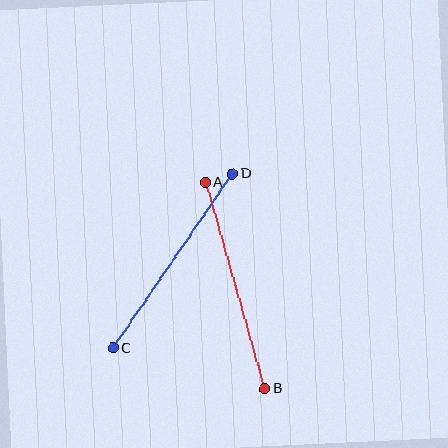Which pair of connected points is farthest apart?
Points A and B are farthest apart.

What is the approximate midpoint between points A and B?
The midpoint is at approximately (235, 286) pixels.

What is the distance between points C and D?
The distance is approximately 211 pixels.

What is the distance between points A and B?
The distance is approximately 214 pixels.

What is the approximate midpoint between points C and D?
The midpoint is at approximately (173, 261) pixels.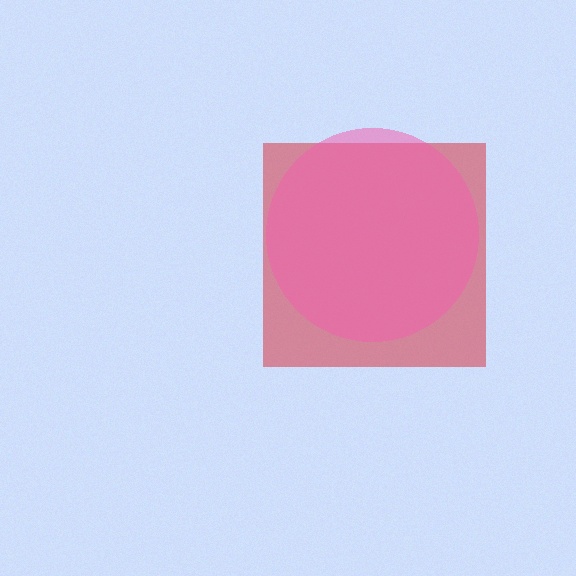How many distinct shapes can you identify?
There are 2 distinct shapes: a red square, a pink circle.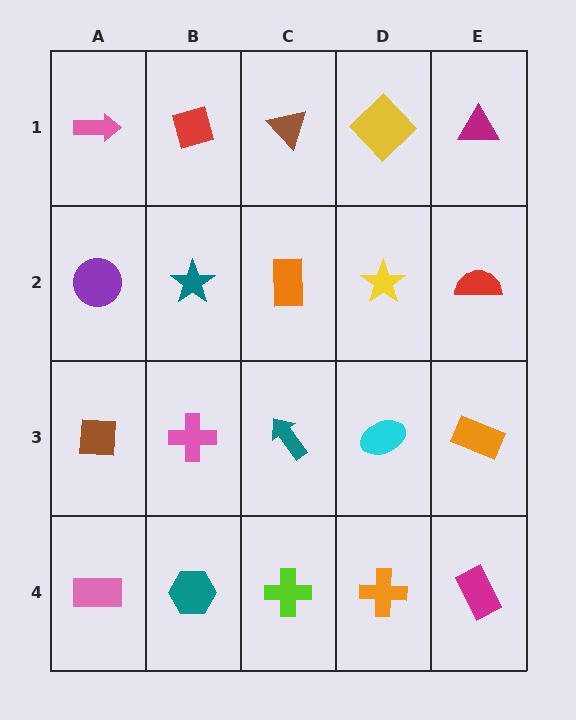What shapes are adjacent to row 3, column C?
An orange rectangle (row 2, column C), a lime cross (row 4, column C), a pink cross (row 3, column B), a cyan ellipse (row 3, column D).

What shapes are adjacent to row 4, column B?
A pink cross (row 3, column B), a pink rectangle (row 4, column A), a lime cross (row 4, column C).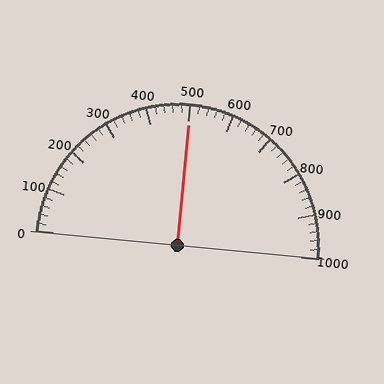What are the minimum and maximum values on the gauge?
The gauge ranges from 0 to 1000.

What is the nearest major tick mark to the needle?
The nearest major tick mark is 500.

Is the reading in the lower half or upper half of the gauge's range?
The reading is in the upper half of the range (0 to 1000).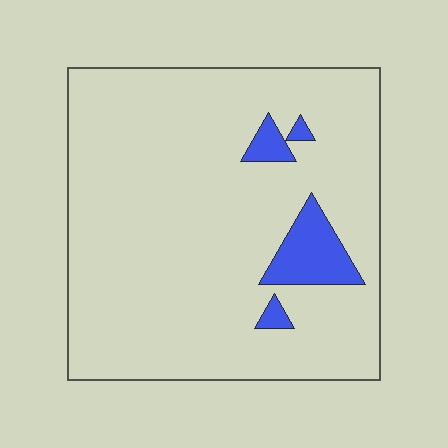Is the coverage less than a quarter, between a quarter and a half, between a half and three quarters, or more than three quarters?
Less than a quarter.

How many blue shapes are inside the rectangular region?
4.